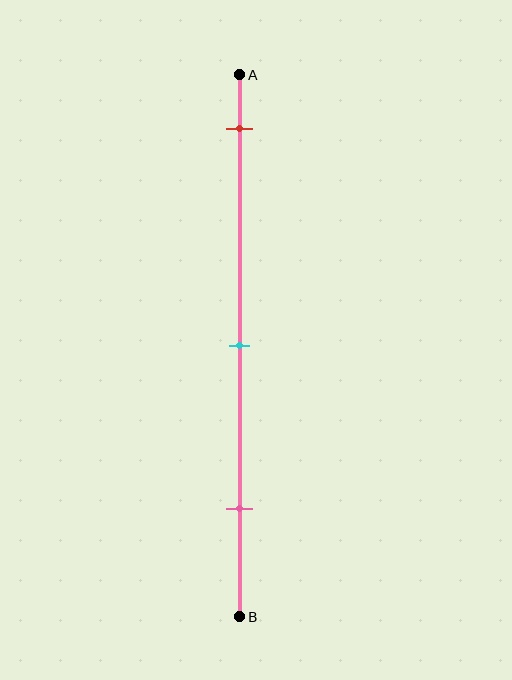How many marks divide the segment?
There are 3 marks dividing the segment.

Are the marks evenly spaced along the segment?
Yes, the marks are approximately evenly spaced.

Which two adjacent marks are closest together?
The cyan and pink marks are the closest adjacent pair.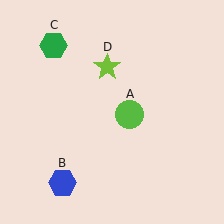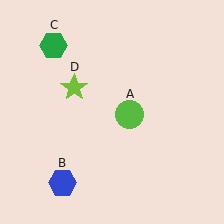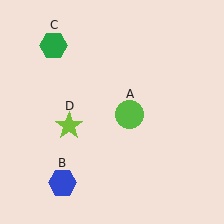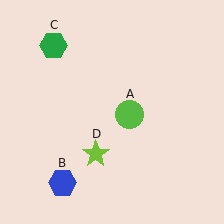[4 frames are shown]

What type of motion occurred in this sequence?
The lime star (object D) rotated counterclockwise around the center of the scene.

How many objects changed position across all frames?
1 object changed position: lime star (object D).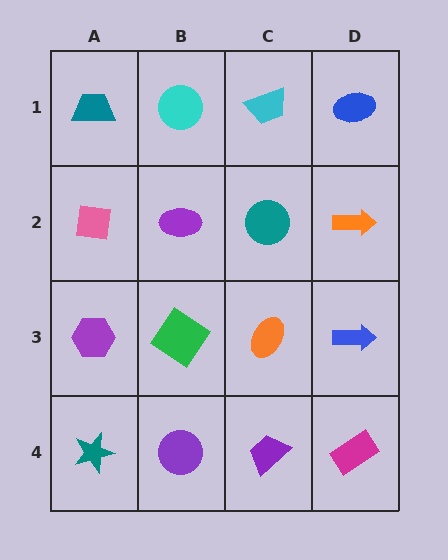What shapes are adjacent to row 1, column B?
A purple ellipse (row 2, column B), a teal trapezoid (row 1, column A), a cyan trapezoid (row 1, column C).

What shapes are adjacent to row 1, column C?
A teal circle (row 2, column C), a cyan circle (row 1, column B), a blue ellipse (row 1, column D).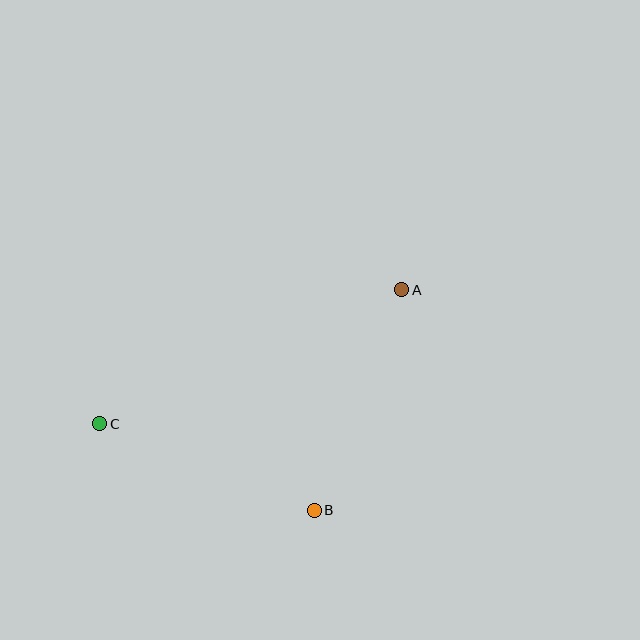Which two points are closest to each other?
Points B and C are closest to each other.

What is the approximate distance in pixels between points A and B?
The distance between A and B is approximately 237 pixels.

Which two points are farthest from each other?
Points A and C are farthest from each other.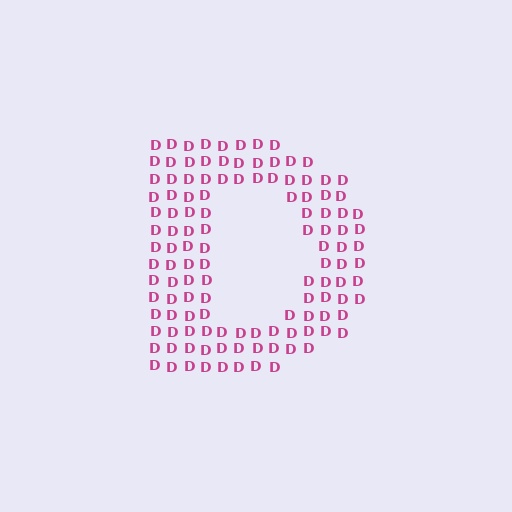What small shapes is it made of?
It is made of small letter D's.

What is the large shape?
The large shape is the letter D.